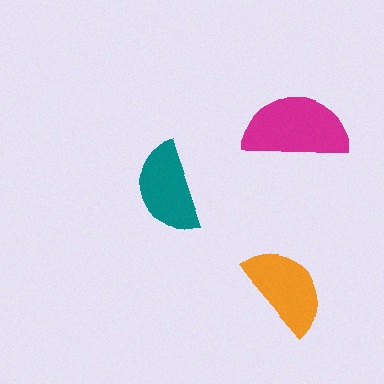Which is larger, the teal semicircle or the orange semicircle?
The orange one.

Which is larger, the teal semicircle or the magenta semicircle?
The magenta one.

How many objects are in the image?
There are 3 objects in the image.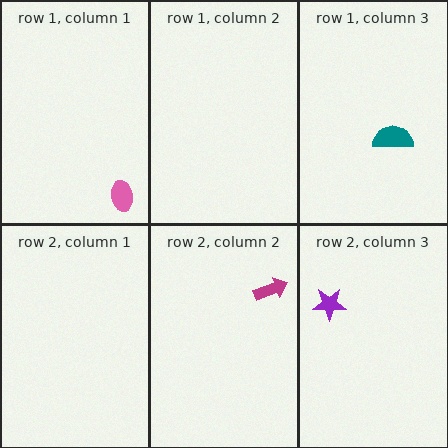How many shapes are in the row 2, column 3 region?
1.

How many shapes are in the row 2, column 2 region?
1.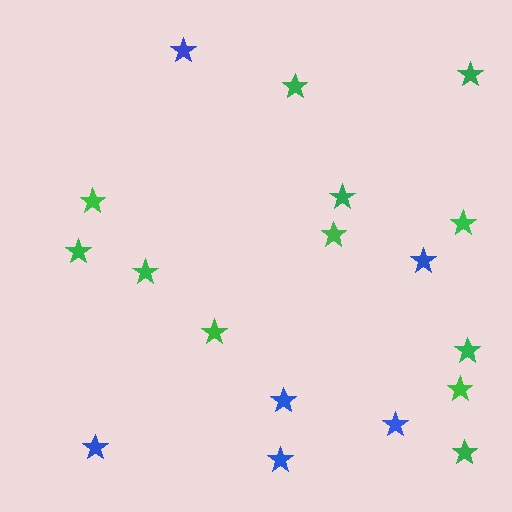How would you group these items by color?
There are 2 groups: one group of green stars (12) and one group of blue stars (6).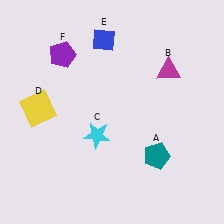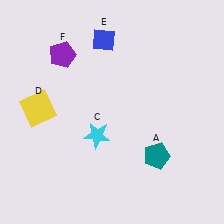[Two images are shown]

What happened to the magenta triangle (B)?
The magenta triangle (B) was removed in Image 2. It was in the top-right area of Image 1.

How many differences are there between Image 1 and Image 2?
There is 1 difference between the two images.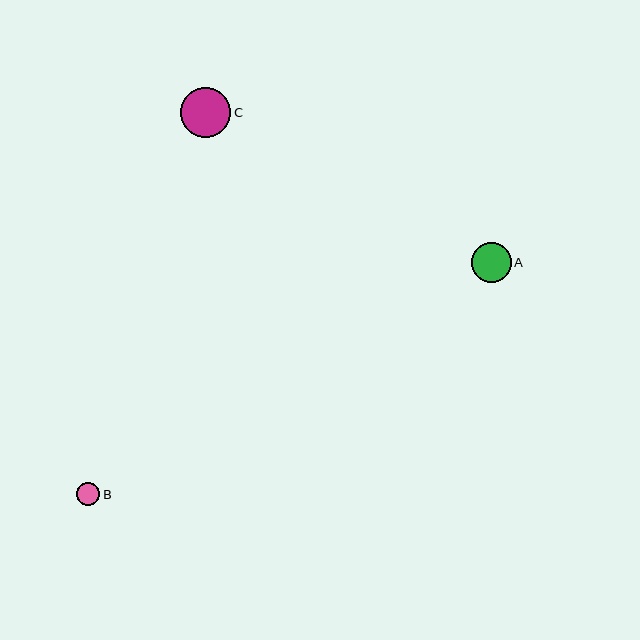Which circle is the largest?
Circle C is the largest with a size of approximately 50 pixels.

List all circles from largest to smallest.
From largest to smallest: C, A, B.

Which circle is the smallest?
Circle B is the smallest with a size of approximately 24 pixels.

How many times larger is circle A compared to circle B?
Circle A is approximately 1.7 times the size of circle B.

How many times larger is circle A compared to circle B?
Circle A is approximately 1.7 times the size of circle B.